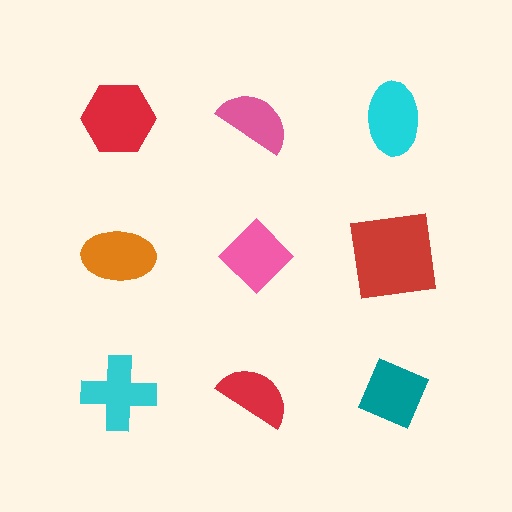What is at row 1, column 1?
A red hexagon.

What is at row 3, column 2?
A red semicircle.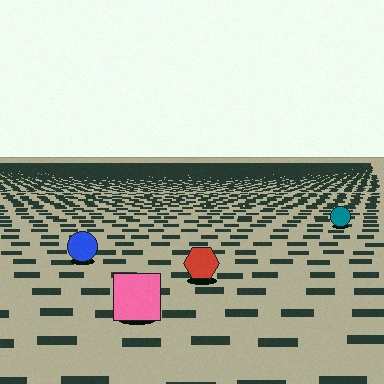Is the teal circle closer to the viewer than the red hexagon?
No. The red hexagon is closer — you can tell from the texture gradient: the ground texture is coarser near it.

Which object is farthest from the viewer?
The teal circle is farthest from the viewer. It appears smaller and the ground texture around it is denser.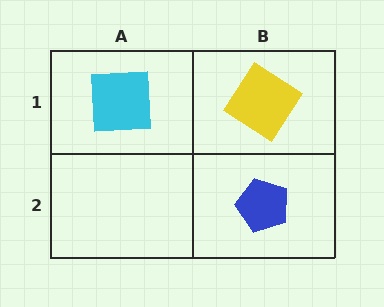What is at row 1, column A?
A cyan square.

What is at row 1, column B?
A yellow diamond.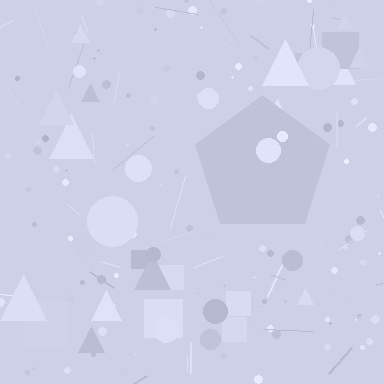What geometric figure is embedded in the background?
A pentagon is embedded in the background.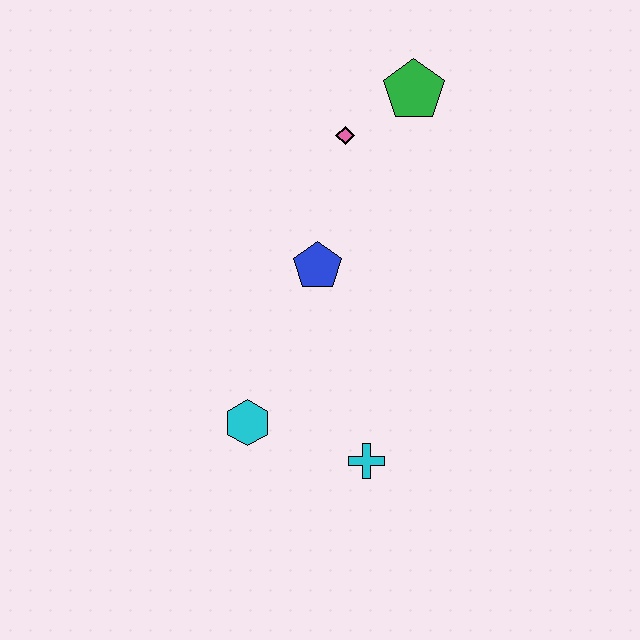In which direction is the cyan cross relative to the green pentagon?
The cyan cross is below the green pentagon.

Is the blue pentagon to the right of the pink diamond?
No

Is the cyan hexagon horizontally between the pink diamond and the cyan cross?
No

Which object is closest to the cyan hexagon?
The cyan cross is closest to the cyan hexagon.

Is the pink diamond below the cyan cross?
No